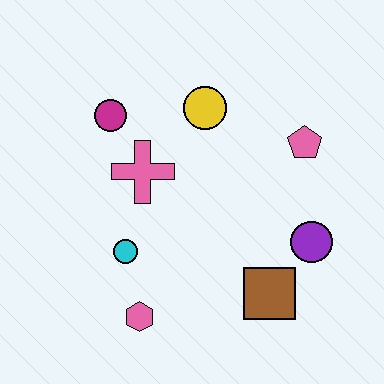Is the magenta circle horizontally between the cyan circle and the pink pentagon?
No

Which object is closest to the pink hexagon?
The cyan circle is closest to the pink hexagon.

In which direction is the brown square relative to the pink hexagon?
The brown square is to the right of the pink hexagon.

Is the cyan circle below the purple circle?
Yes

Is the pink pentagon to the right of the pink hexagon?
Yes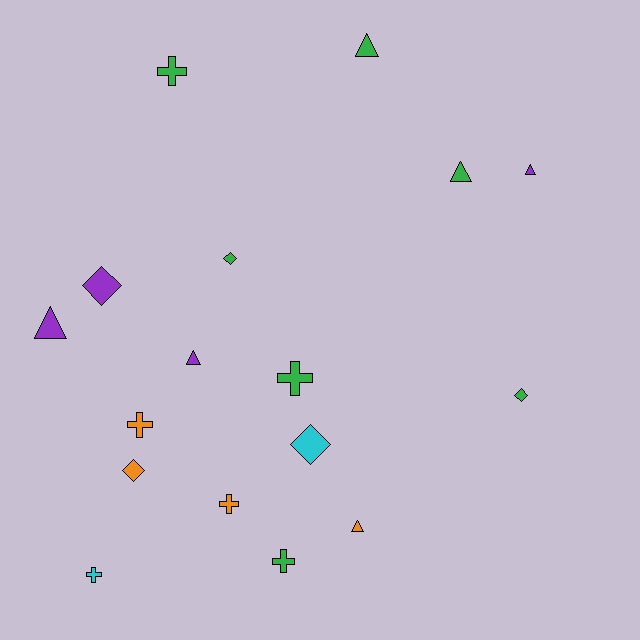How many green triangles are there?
There are 2 green triangles.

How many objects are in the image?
There are 17 objects.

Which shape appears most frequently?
Cross, with 6 objects.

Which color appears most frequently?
Green, with 7 objects.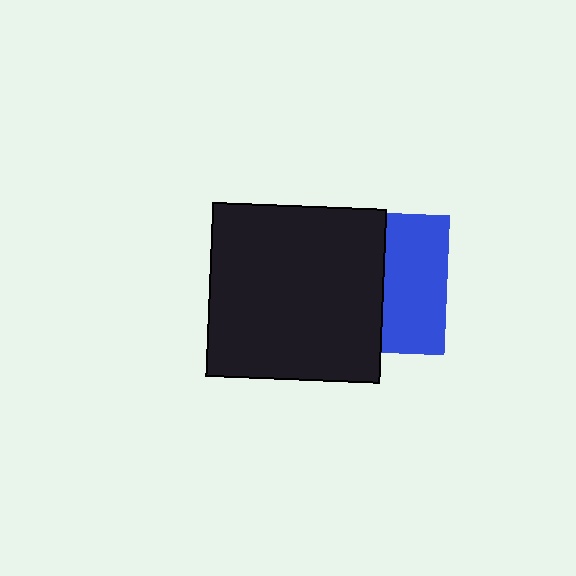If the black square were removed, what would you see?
You would see the complete blue square.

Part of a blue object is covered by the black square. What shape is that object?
It is a square.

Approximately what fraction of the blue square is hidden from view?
Roughly 54% of the blue square is hidden behind the black square.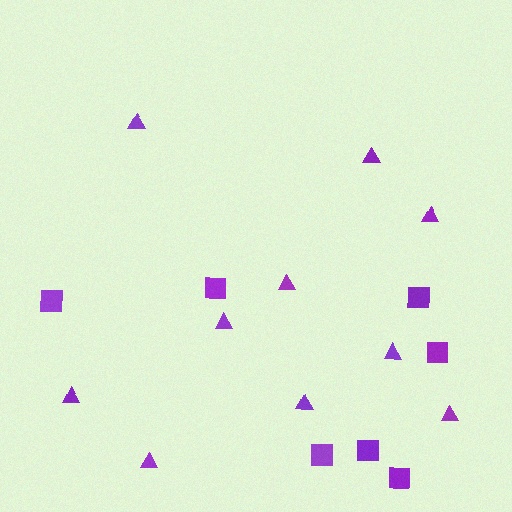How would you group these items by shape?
There are 2 groups: one group of squares (7) and one group of triangles (10).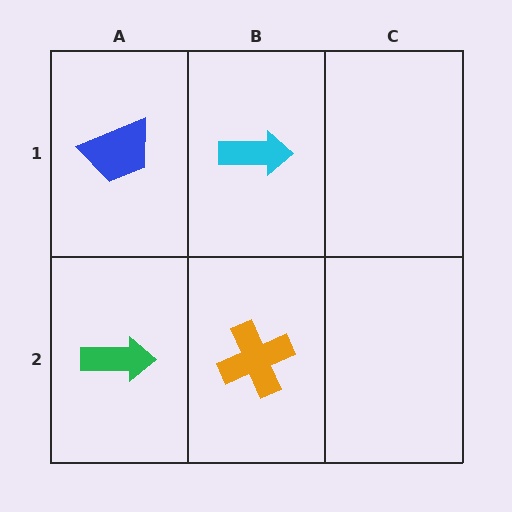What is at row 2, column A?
A green arrow.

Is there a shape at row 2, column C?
No, that cell is empty.